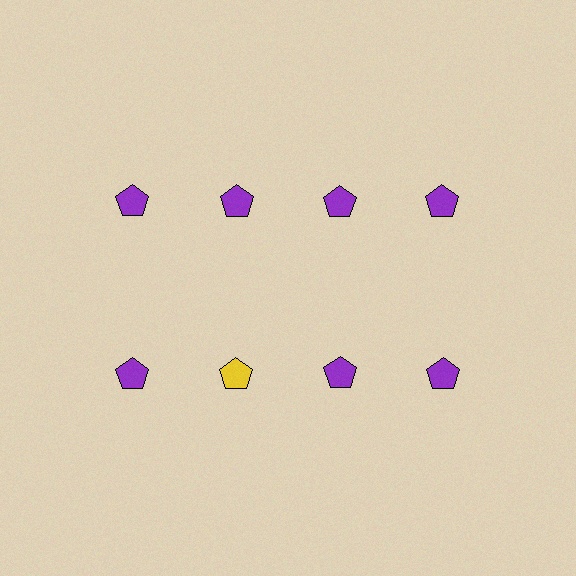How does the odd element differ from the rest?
It has a different color: yellow instead of purple.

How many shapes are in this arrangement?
There are 8 shapes arranged in a grid pattern.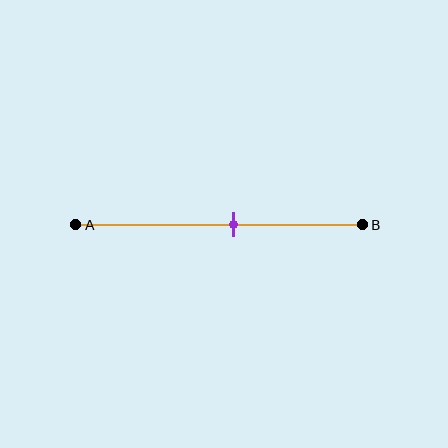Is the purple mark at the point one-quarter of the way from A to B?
No, the mark is at about 55% from A, not at the 25% one-quarter point.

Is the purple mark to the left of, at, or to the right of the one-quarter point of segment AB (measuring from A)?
The purple mark is to the right of the one-quarter point of segment AB.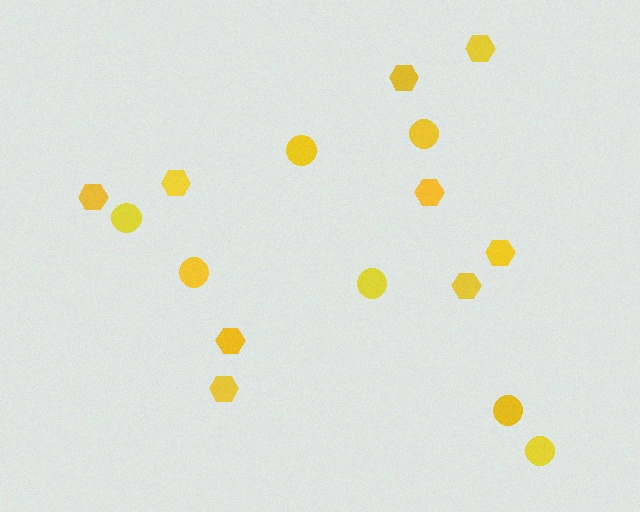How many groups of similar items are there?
There are 2 groups: one group of hexagons (9) and one group of circles (7).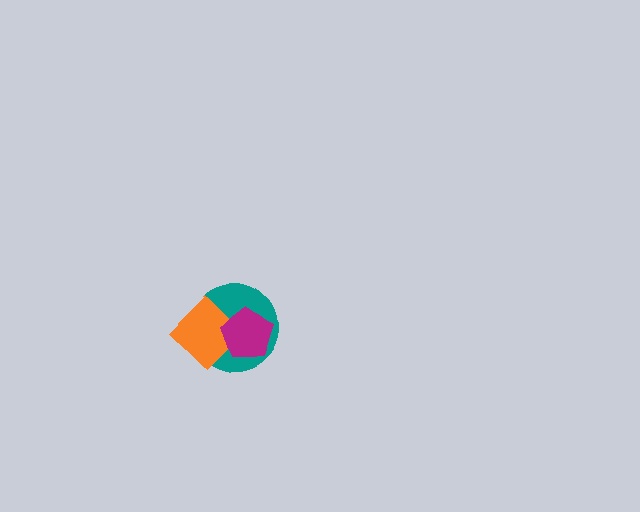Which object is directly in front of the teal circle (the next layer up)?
The orange diamond is directly in front of the teal circle.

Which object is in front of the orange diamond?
The magenta pentagon is in front of the orange diamond.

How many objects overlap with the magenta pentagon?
2 objects overlap with the magenta pentagon.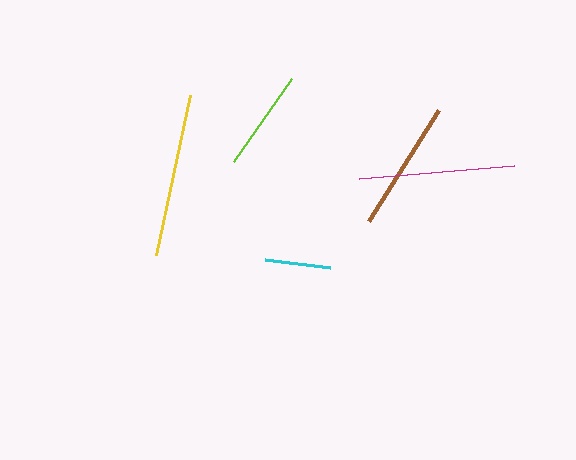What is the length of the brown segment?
The brown segment is approximately 131 pixels long.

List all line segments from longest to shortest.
From longest to shortest: yellow, magenta, brown, lime, cyan.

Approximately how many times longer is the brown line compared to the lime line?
The brown line is approximately 1.3 times the length of the lime line.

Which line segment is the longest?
The yellow line is the longest at approximately 164 pixels.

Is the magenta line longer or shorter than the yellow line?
The yellow line is longer than the magenta line.